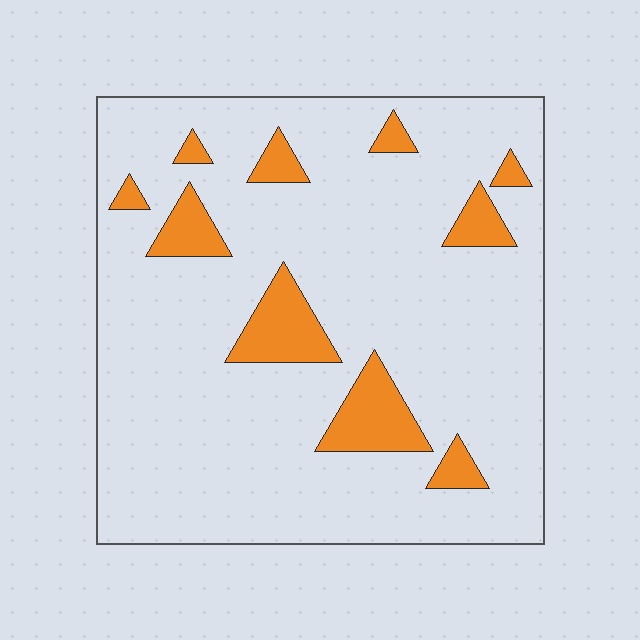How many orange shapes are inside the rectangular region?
10.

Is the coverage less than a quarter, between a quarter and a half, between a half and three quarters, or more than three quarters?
Less than a quarter.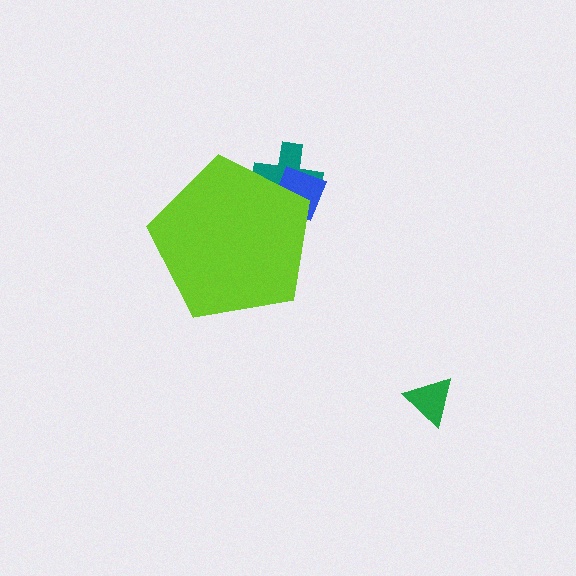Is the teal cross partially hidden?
Yes, the teal cross is partially hidden behind the lime pentagon.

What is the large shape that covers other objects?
A lime pentagon.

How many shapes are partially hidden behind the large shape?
2 shapes are partially hidden.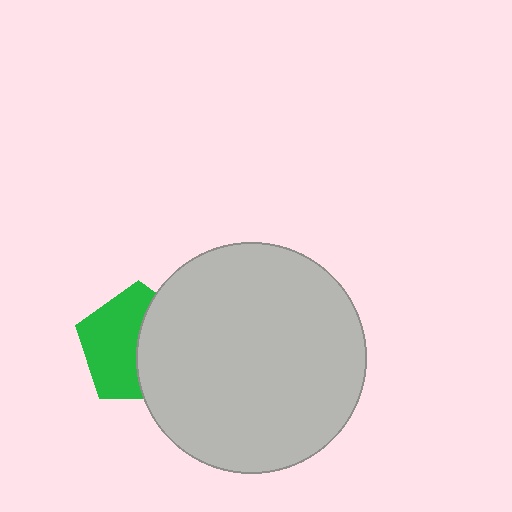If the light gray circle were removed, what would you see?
You would see the complete green pentagon.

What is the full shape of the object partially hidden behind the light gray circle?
The partially hidden object is a green pentagon.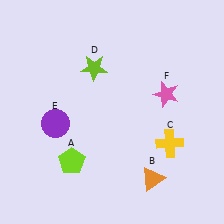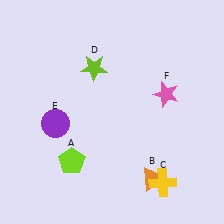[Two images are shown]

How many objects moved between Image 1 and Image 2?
1 object moved between the two images.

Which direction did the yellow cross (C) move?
The yellow cross (C) moved down.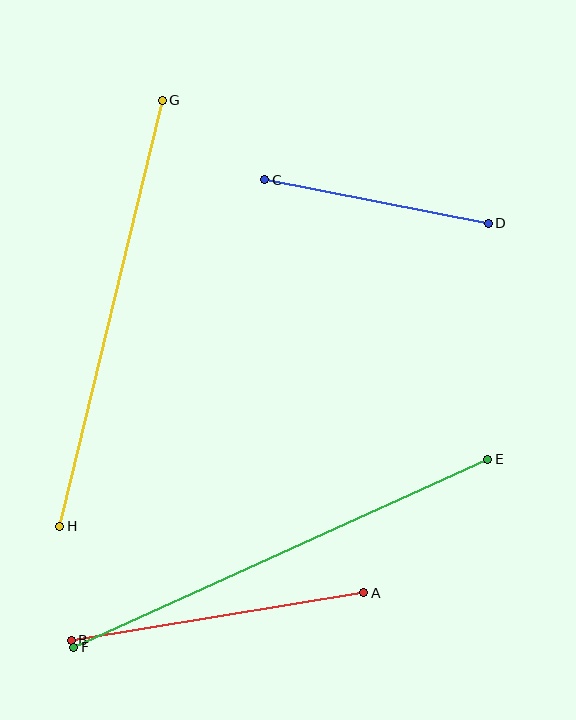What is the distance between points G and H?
The distance is approximately 438 pixels.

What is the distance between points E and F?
The distance is approximately 455 pixels.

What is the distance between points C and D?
The distance is approximately 228 pixels.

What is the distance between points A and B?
The distance is approximately 297 pixels.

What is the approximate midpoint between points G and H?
The midpoint is at approximately (111, 313) pixels.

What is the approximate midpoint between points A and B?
The midpoint is at approximately (218, 617) pixels.